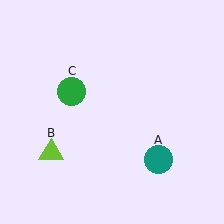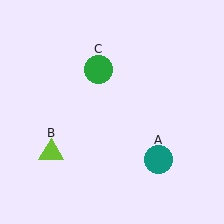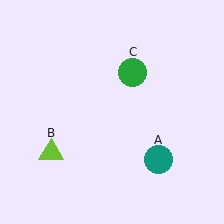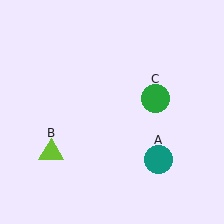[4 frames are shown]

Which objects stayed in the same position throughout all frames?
Teal circle (object A) and lime triangle (object B) remained stationary.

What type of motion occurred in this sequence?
The green circle (object C) rotated clockwise around the center of the scene.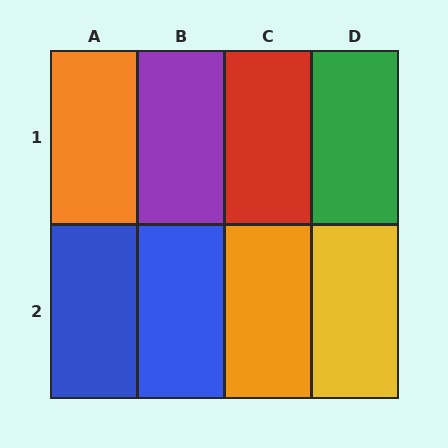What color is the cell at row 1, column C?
Red.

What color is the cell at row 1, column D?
Green.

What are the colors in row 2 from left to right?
Blue, blue, orange, yellow.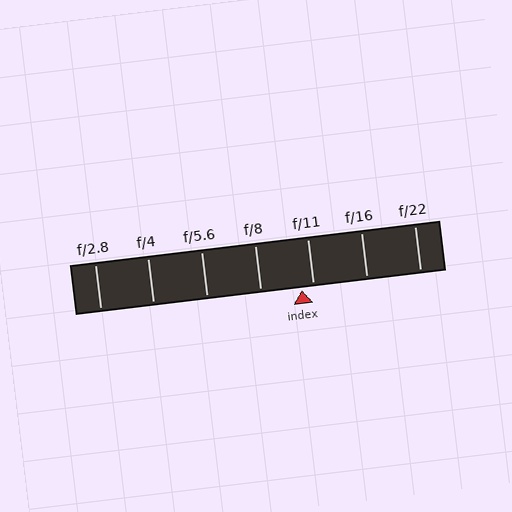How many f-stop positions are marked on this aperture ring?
There are 7 f-stop positions marked.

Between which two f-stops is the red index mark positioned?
The index mark is between f/8 and f/11.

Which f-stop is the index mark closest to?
The index mark is closest to f/11.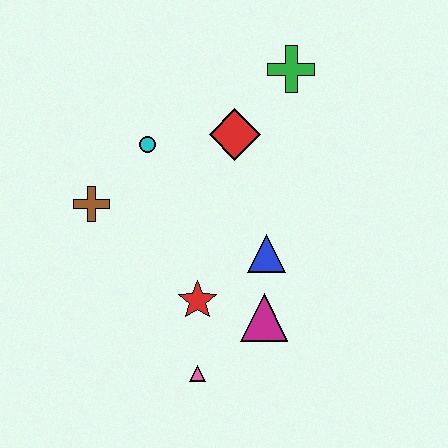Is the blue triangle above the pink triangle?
Yes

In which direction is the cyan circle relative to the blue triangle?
The cyan circle is to the left of the blue triangle.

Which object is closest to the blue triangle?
The magenta triangle is closest to the blue triangle.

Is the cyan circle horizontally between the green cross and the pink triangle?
No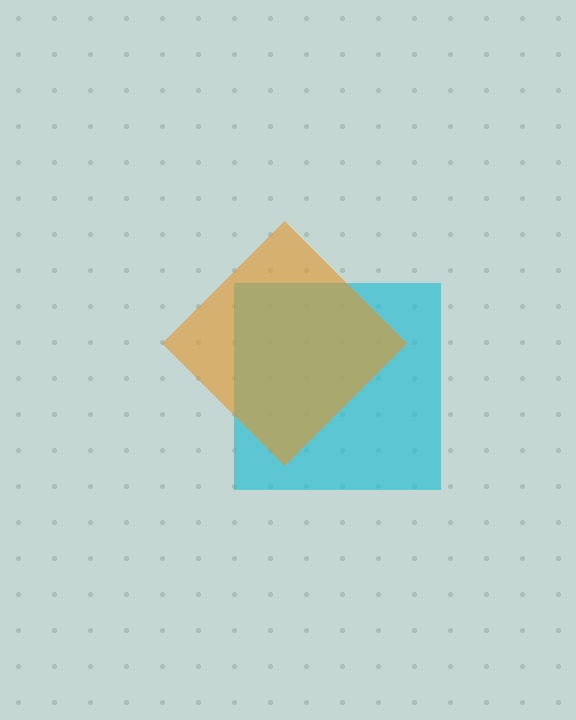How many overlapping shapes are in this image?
There are 2 overlapping shapes in the image.